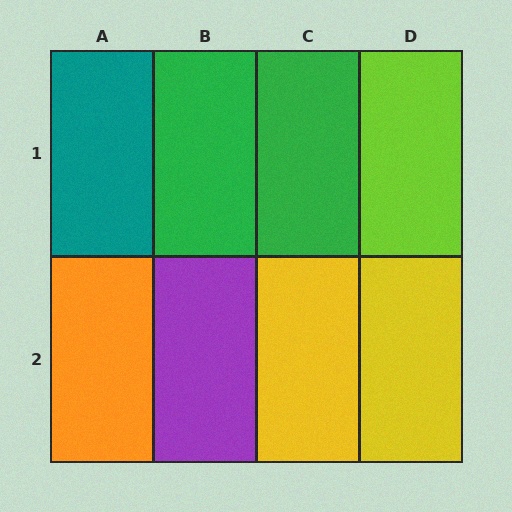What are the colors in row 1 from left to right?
Teal, green, green, lime.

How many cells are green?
2 cells are green.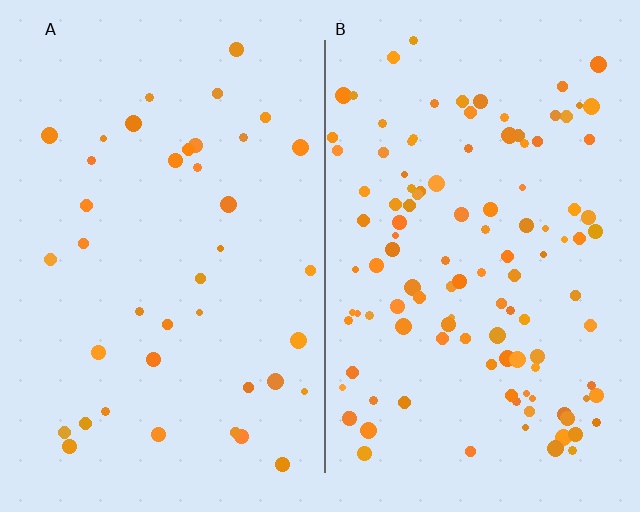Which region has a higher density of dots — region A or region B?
B (the right).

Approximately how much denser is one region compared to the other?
Approximately 3.1× — region B over region A.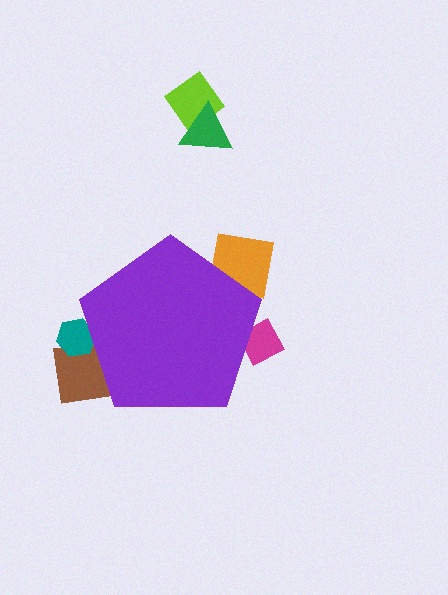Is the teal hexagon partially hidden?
Yes, the teal hexagon is partially hidden behind the purple pentagon.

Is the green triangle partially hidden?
No, the green triangle is fully visible.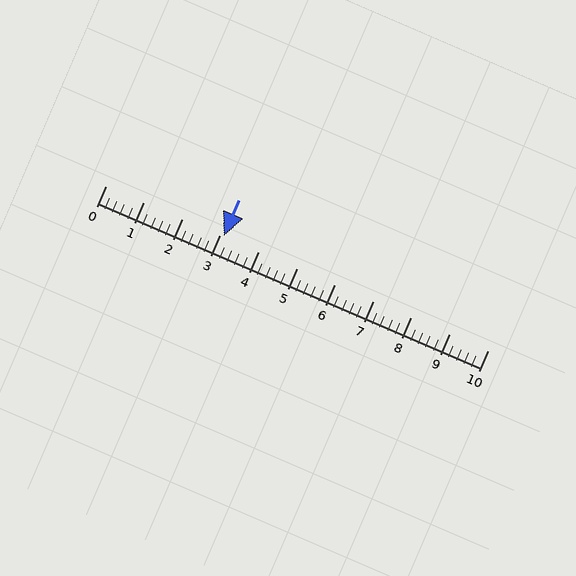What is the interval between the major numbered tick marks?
The major tick marks are spaced 1 units apart.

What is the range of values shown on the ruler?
The ruler shows values from 0 to 10.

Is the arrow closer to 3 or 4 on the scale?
The arrow is closer to 3.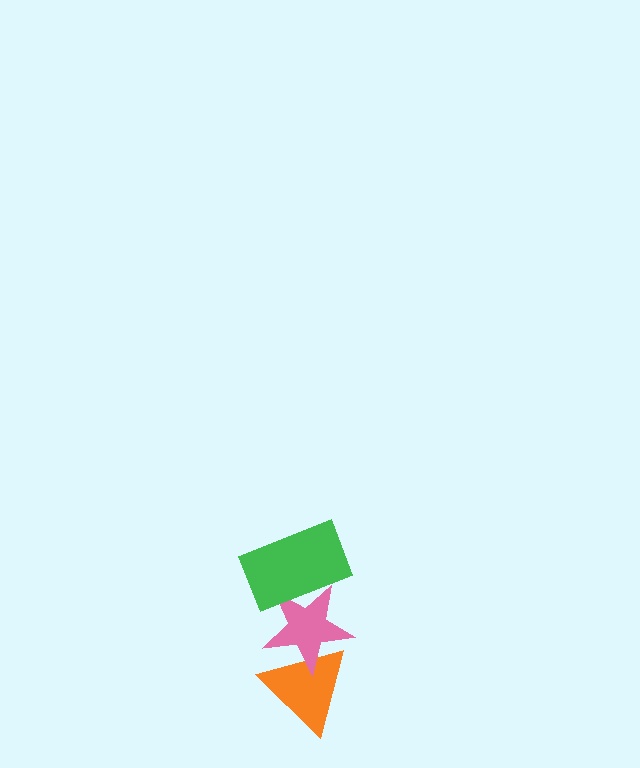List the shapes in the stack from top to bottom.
From top to bottom: the green rectangle, the pink star, the orange triangle.